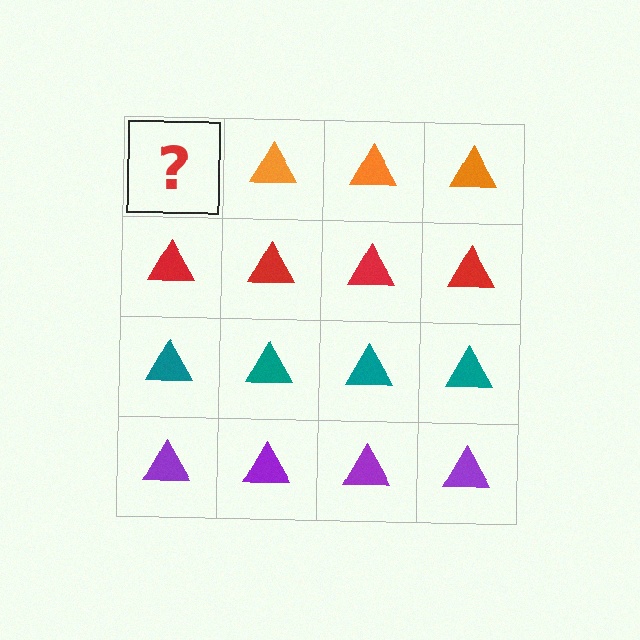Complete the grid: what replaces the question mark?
The question mark should be replaced with an orange triangle.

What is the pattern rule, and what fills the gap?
The rule is that each row has a consistent color. The gap should be filled with an orange triangle.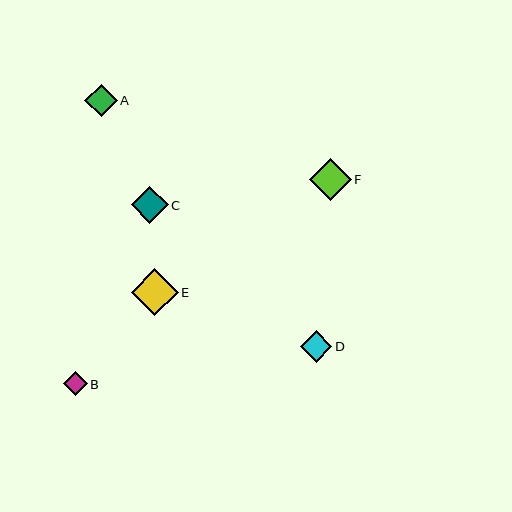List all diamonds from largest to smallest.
From largest to smallest: E, F, C, A, D, B.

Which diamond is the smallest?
Diamond B is the smallest with a size of approximately 23 pixels.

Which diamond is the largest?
Diamond E is the largest with a size of approximately 47 pixels.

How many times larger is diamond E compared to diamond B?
Diamond E is approximately 2.0 times the size of diamond B.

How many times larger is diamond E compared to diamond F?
Diamond E is approximately 1.1 times the size of diamond F.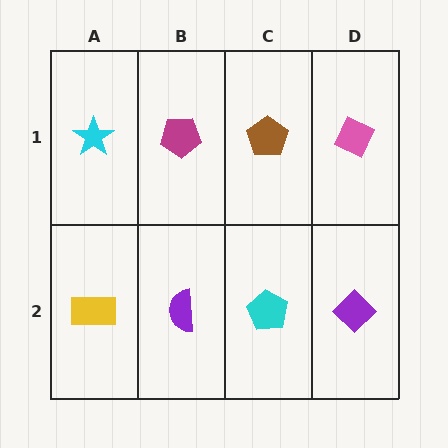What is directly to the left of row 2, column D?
A cyan pentagon.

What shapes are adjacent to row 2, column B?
A magenta pentagon (row 1, column B), a yellow rectangle (row 2, column A), a cyan pentagon (row 2, column C).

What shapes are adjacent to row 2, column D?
A pink diamond (row 1, column D), a cyan pentagon (row 2, column C).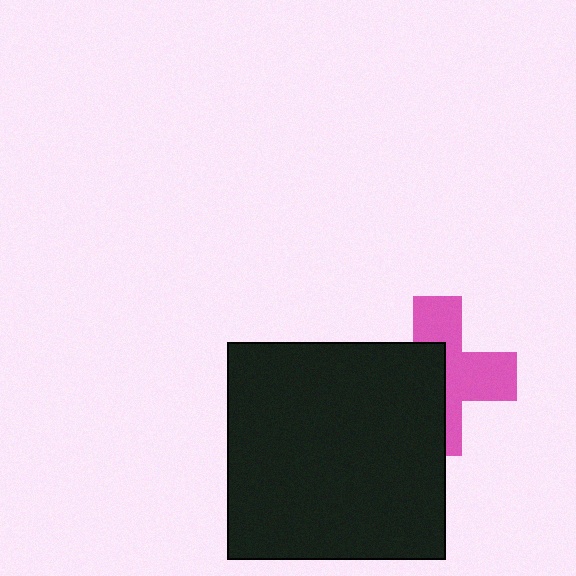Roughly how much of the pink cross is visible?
About half of it is visible (roughly 51%).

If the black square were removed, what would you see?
You would see the complete pink cross.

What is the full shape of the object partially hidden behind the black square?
The partially hidden object is a pink cross.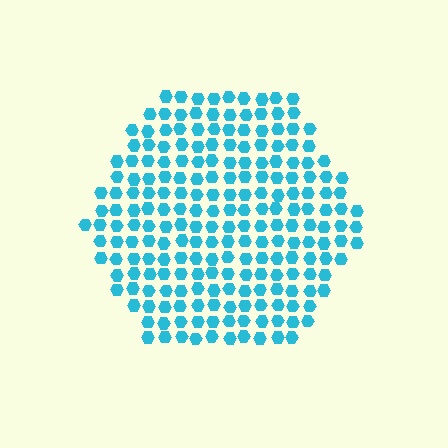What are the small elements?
The small elements are hexagons.